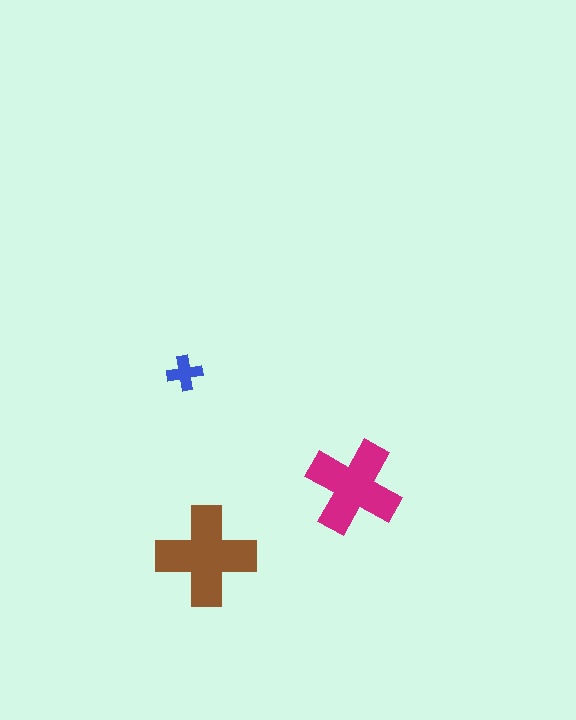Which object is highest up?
The blue cross is topmost.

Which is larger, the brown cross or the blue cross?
The brown one.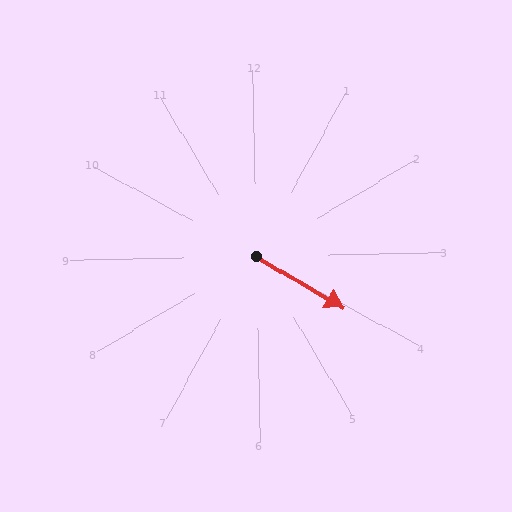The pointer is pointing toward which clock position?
Roughly 4 o'clock.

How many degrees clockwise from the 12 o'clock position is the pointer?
Approximately 122 degrees.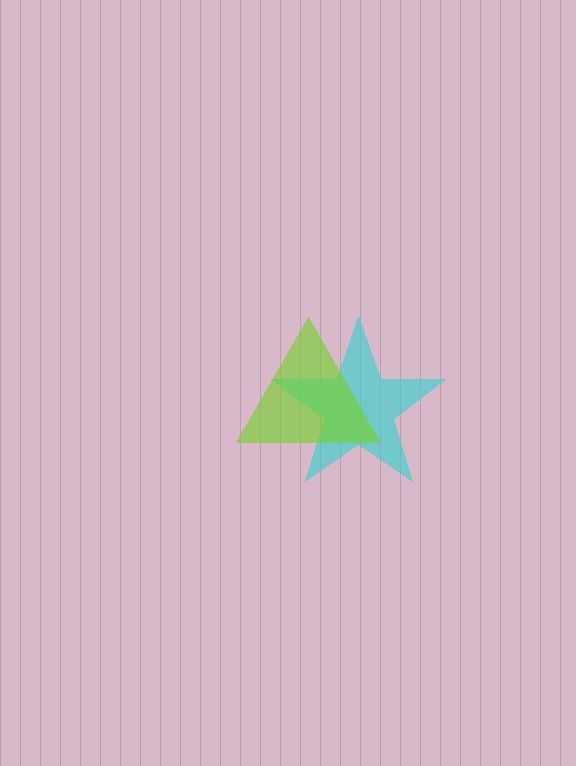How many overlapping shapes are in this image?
There are 2 overlapping shapes in the image.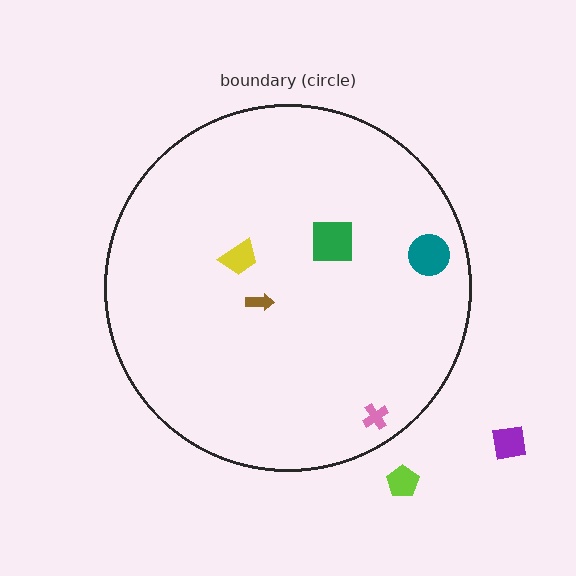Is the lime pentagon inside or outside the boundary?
Outside.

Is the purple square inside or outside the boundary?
Outside.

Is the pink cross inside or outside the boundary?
Inside.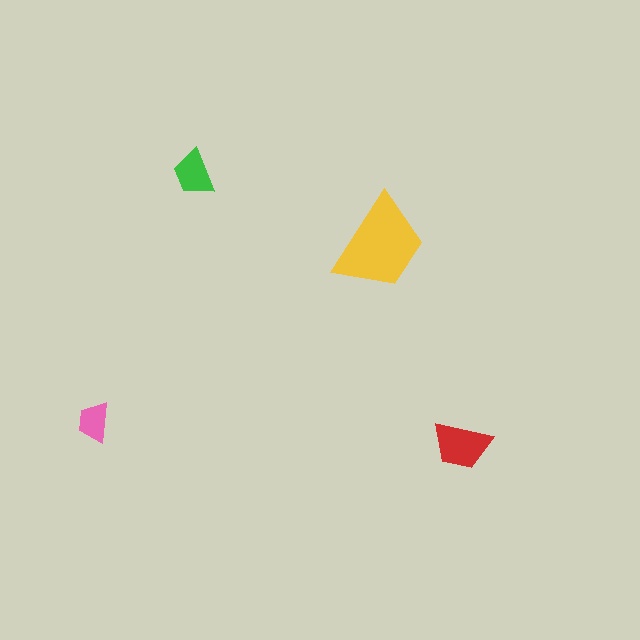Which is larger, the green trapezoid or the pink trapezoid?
The green one.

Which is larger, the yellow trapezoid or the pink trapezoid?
The yellow one.